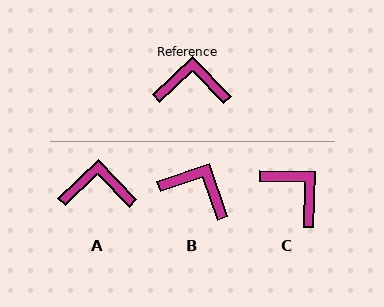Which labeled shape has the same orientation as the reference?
A.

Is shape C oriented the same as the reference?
No, it is off by about 45 degrees.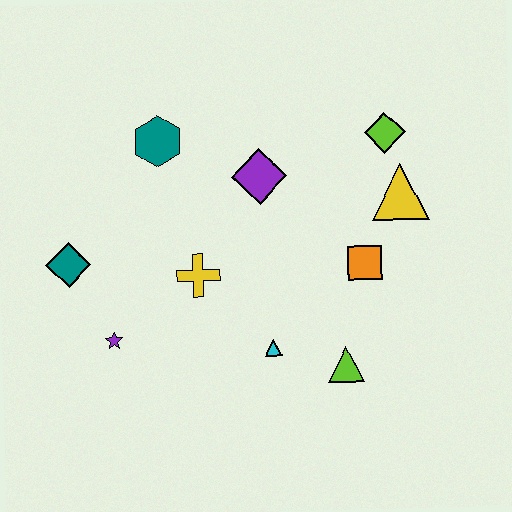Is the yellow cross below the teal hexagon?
Yes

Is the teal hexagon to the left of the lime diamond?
Yes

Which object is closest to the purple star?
The teal diamond is closest to the purple star.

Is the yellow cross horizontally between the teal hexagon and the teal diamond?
No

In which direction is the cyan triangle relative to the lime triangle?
The cyan triangle is to the left of the lime triangle.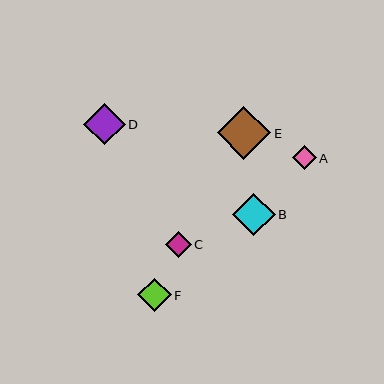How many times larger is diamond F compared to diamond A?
Diamond F is approximately 1.4 times the size of diamond A.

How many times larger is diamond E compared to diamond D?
Diamond E is approximately 1.3 times the size of diamond D.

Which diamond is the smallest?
Diamond A is the smallest with a size of approximately 24 pixels.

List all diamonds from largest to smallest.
From largest to smallest: E, B, D, F, C, A.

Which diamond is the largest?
Diamond E is the largest with a size of approximately 54 pixels.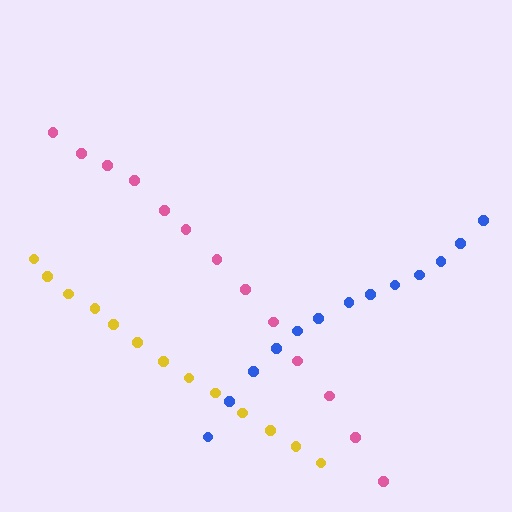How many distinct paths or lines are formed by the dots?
There are 3 distinct paths.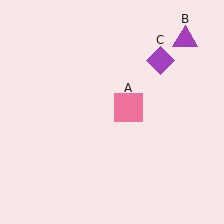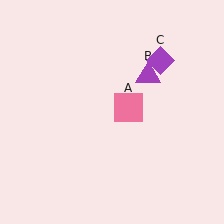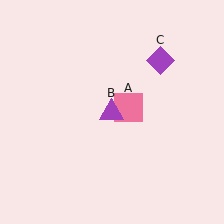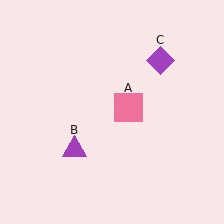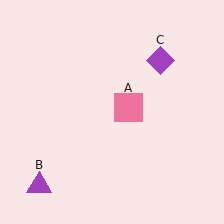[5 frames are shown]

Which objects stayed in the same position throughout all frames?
Pink square (object A) and purple diamond (object C) remained stationary.